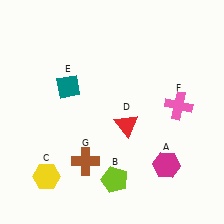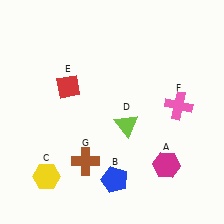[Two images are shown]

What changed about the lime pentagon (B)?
In Image 1, B is lime. In Image 2, it changed to blue.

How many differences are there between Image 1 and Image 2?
There are 3 differences between the two images.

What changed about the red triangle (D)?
In Image 1, D is red. In Image 2, it changed to lime.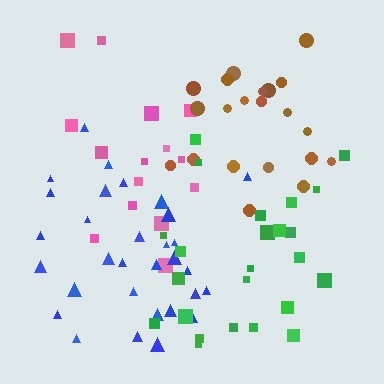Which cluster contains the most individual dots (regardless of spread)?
Blue (31).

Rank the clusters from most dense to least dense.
blue, brown, pink, green.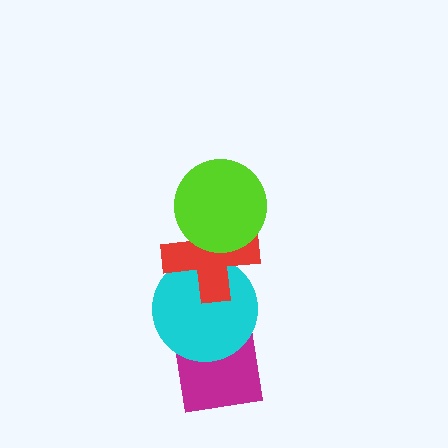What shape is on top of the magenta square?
The cyan circle is on top of the magenta square.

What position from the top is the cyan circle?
The cyan circle is 3rd from the top.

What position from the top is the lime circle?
The lime circle is 1st from the top.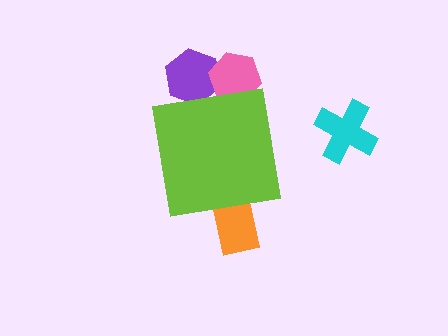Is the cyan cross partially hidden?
No, the cyan cross is fully visible.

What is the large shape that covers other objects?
A lime square.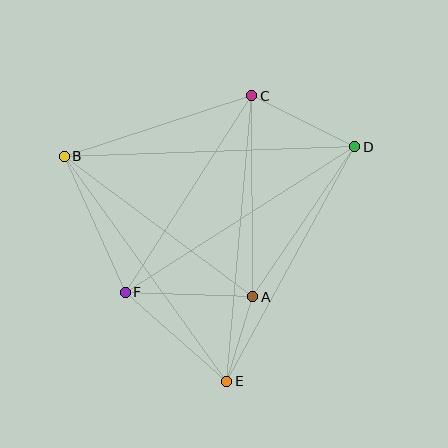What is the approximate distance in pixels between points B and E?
The distance between B and E is approximately 278 pixels.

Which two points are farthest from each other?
Points B and D are farthest from each other.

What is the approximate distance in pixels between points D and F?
The distance between D and F is approximately 272 pixels.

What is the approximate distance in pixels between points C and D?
The distance between C and D is approximately 115 pixels.